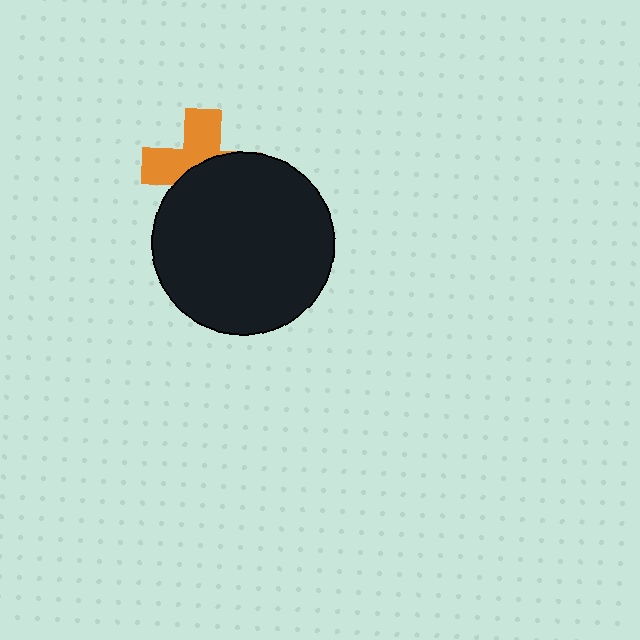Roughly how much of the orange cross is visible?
About half of it is visible (roughly 47%).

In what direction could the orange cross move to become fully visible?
The orange cross could move up. That would shift it out from behind the black circle entirely.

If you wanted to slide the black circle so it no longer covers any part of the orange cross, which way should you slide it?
Slide it down — that is the most direct way to separate the two shapes.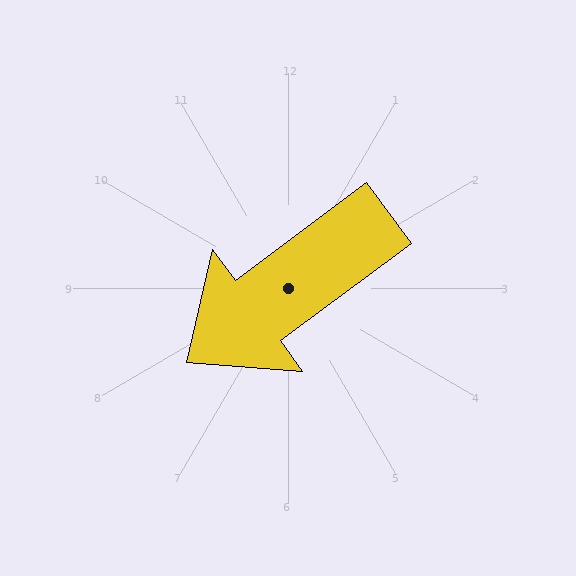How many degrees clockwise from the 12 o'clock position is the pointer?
Approximately 234 degrees.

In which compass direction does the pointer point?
Southwest.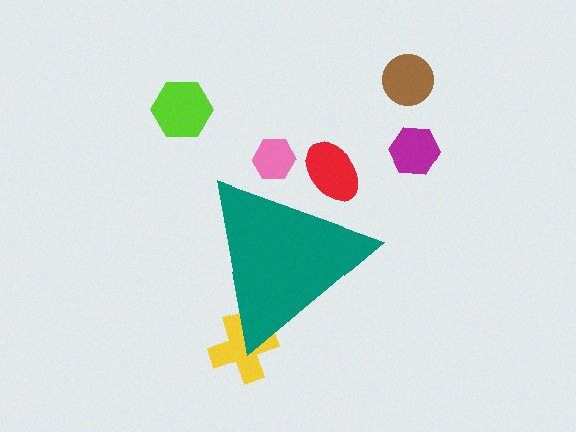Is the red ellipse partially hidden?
Yes, the red ellipse is partially hidden behind the teal triangle.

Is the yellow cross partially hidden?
Yes, the yellow cross is partially hidden behind the teal triangle.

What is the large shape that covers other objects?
A teal triangle.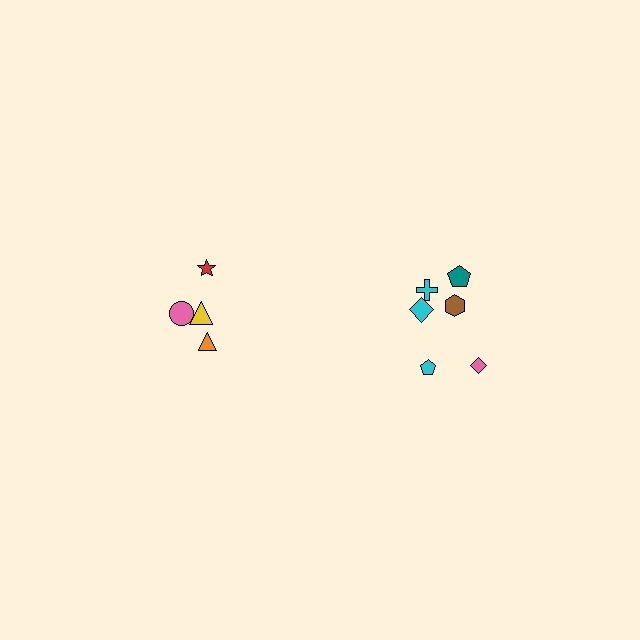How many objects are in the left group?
There are 4 objects.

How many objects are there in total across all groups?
There are 10 objects.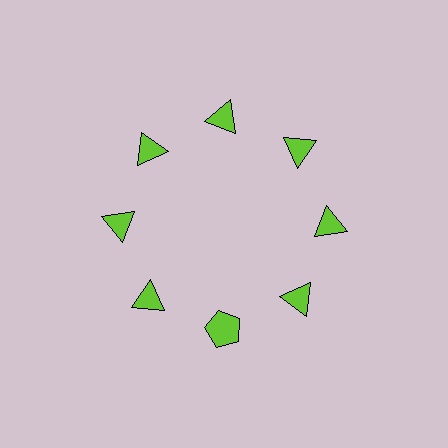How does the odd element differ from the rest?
It has a different shape: pentagon instead of triangle.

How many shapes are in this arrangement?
There are 8 shapes arranged in a ring pattern.